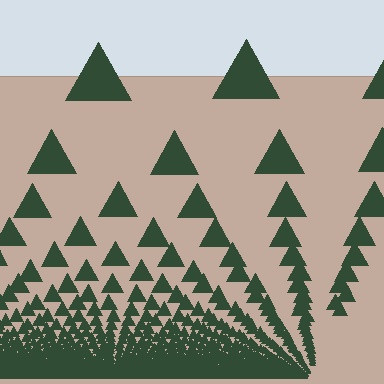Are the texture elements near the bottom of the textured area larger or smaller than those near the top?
Smaller. The gradient is inverted — elements near the bottom are smaller and denser.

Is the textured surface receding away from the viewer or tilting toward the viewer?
The surface appears to tilt toward the viewer. Texture elements get larger and sparser toward the top.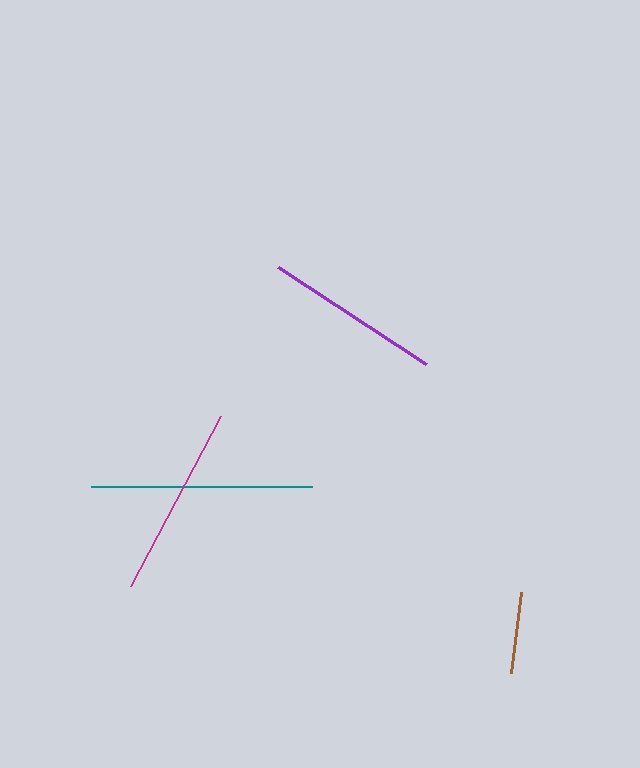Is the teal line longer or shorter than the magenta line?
The teal line is longer than the magenta line.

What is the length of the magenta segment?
The magenta segment is approximately 192 pixels long.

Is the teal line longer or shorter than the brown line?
The teal line is longer than the brown line.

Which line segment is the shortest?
The brown line is the shortest at approximately 82 pixels.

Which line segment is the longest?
The teal line is the longest at approximately 221 pixels.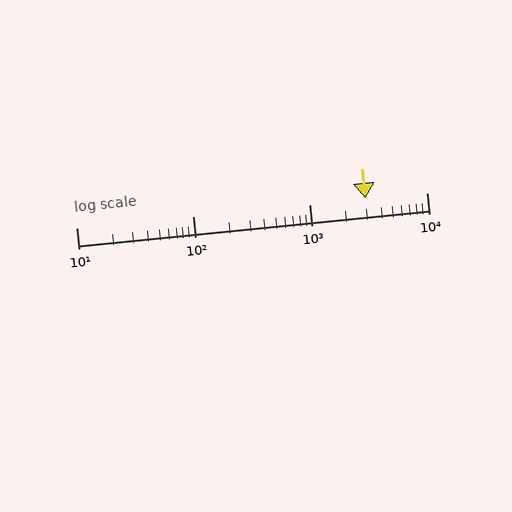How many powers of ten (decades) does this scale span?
The scale spans 3 decades, from 10 to 10000.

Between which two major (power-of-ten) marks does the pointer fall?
The pointer is between 1000 and 10000.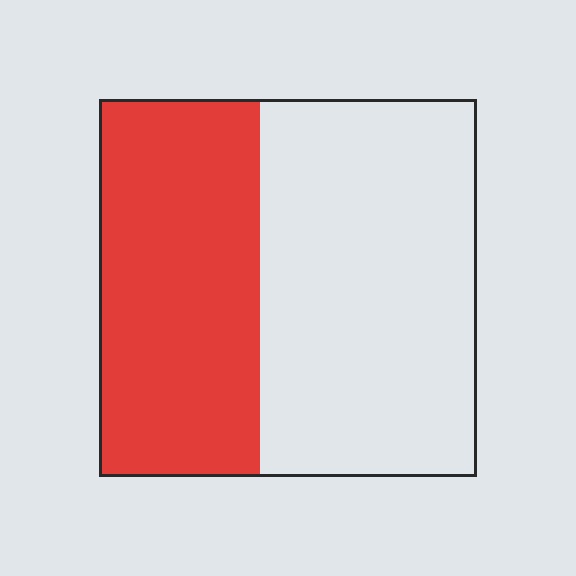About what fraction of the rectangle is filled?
About two fifths (2/5).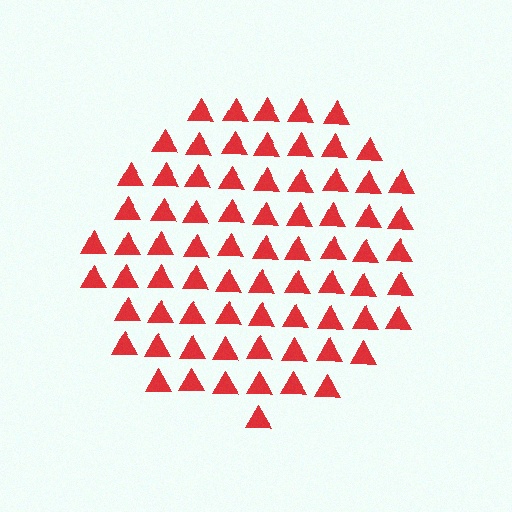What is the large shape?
The large shape is a circle.